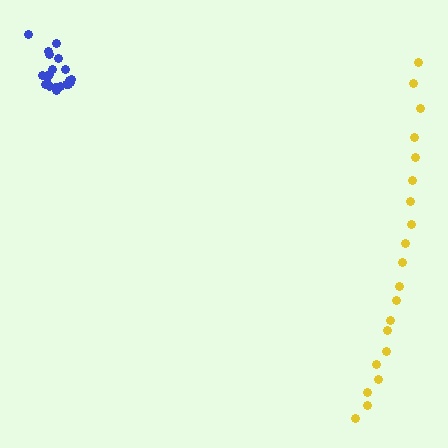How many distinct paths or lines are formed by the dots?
There are 2 distinct paths.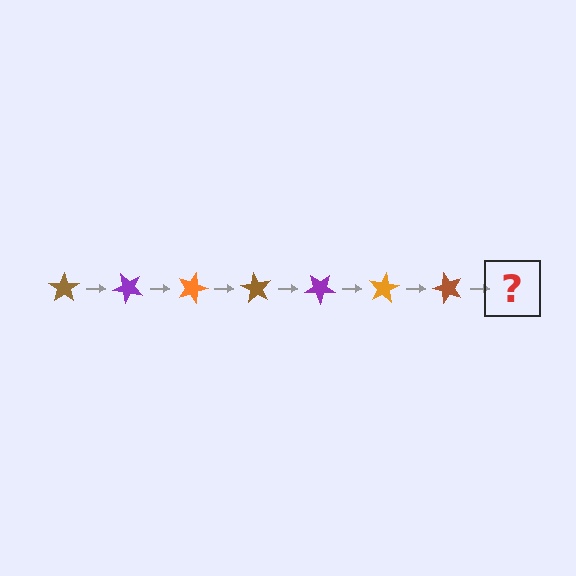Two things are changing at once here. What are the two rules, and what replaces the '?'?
The two rules are that it rotates 45 degrees each step and the color cycles through brown, purple, and orange. The '?' should be a purple star, rotated 315 degrees from the start.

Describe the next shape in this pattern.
It should be a purple star, rotated 315 degrees from the start.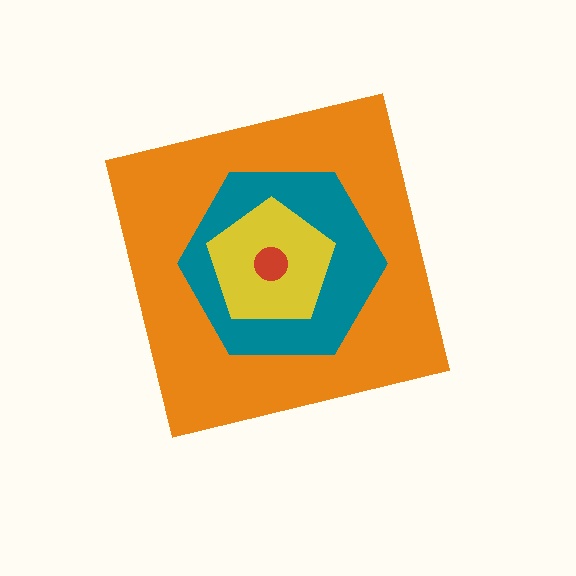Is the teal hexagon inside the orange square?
Yes.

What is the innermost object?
The red circle.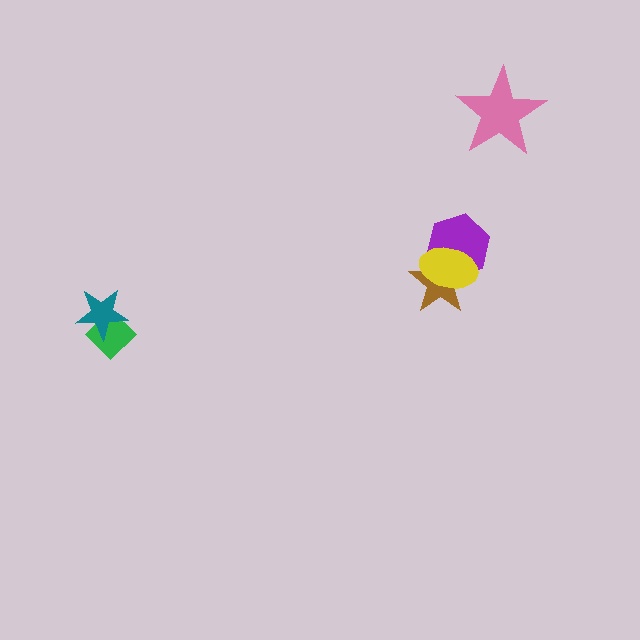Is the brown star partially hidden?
Yes, it is partially covered by another shape.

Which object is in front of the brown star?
The yellow ellipse is in front of the brown star.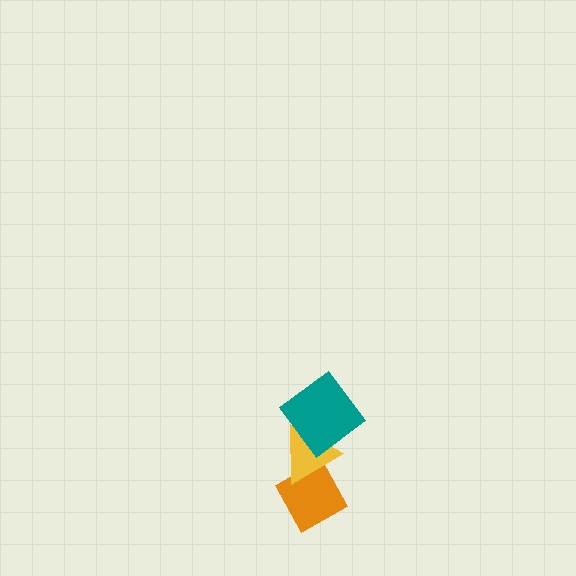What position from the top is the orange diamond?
The orange diamond is 3rd from the top.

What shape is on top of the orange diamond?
The yellow triangle is on top of the orange diamond.